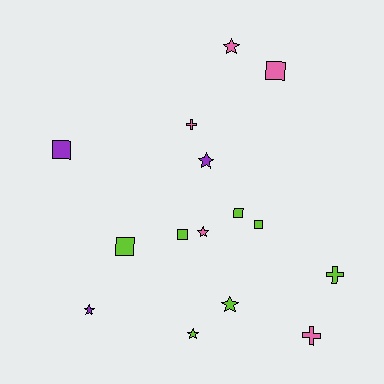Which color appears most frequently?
Lime, with 7 objects.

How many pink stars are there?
There are 2 pink stars.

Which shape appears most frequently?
Square, with 6 objects.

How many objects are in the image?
There are 15 objects.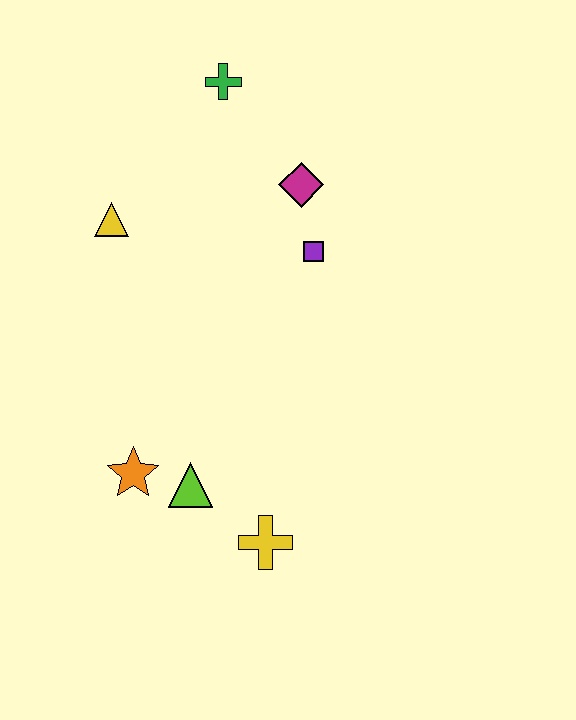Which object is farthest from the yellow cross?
The green cross is farthest from the yellow cross.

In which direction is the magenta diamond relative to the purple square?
The magenta diamond is above the purple square.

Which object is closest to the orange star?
The lime triangle is closest to the orange star.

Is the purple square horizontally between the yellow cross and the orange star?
No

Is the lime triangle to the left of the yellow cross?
Yes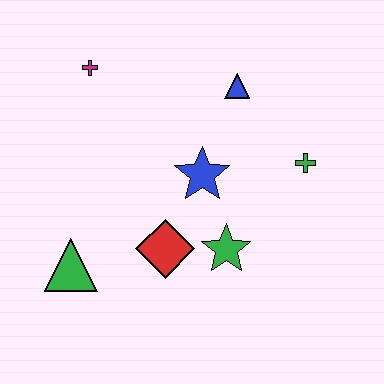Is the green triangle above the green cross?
No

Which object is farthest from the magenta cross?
The green cross is farthest from the magenta cross.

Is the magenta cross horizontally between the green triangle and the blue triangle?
Yes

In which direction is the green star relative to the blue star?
The green star is below the blue star.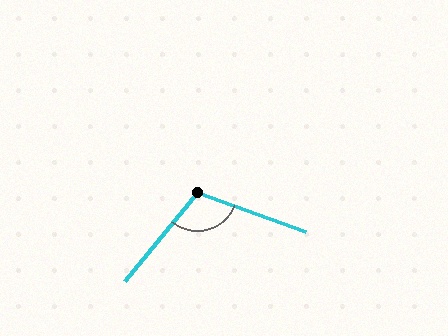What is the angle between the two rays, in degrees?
Approximately 110 degrees.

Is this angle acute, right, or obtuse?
It is obtuse.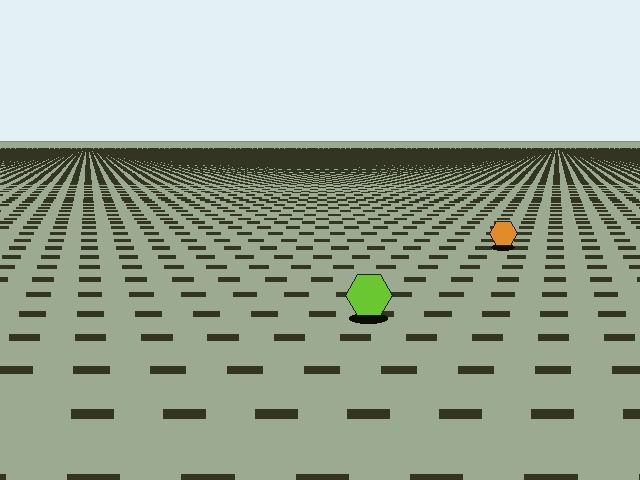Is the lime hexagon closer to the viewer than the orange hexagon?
Yes. The lime hexagon is closer — you can tell from the texture gradient: the ground texture is coarser near it.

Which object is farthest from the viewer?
The orange hexagon is farthest from the viewer. It appears smaller and the ground texture around it is denser.